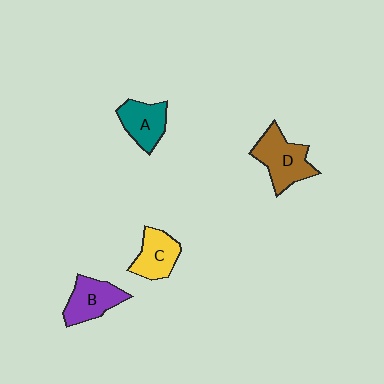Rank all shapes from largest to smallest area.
From largest to smallest: D (brown), B (purple), C (yellow), A (teal).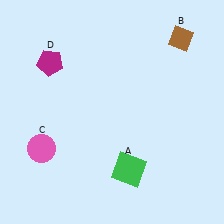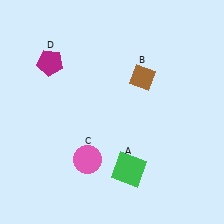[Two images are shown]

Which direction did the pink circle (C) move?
The pink circle (C) moved right.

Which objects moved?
The objects that moved are: the brown diamond (B), the pink circle (C).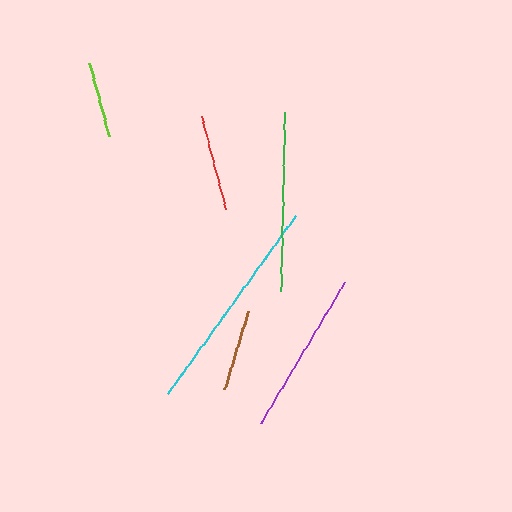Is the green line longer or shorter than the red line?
The green line is longer than the red line.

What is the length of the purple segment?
The purple segment is approximately 163 pixels long.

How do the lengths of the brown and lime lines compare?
The brown and lime lines are approximately the same length.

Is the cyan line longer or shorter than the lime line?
The cyan line is longer than the lime line.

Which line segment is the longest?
The cyan line is the longest at approximately 219 pixels.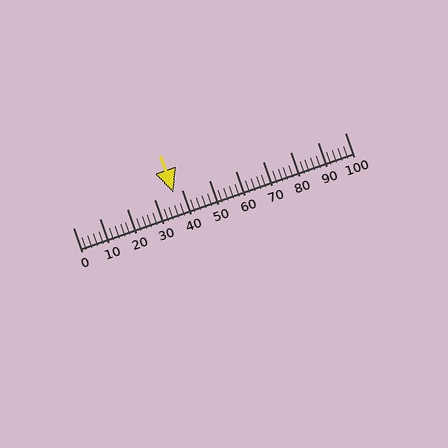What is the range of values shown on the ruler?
The ruler shows values from 0 to 100.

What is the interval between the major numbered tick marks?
The major tick marks are spaced 10 units apart.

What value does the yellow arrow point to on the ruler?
The yellow arrow points to approximately 37.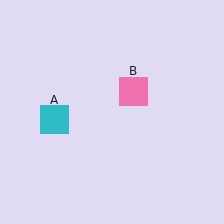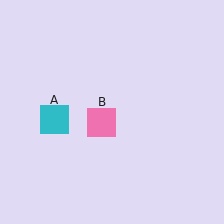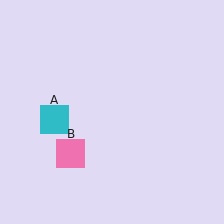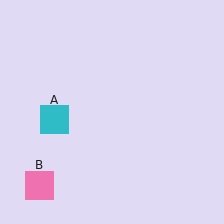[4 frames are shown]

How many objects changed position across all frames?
1 object changed position: pink square (object B).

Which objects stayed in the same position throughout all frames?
Cyan square (object A) remained stationary.